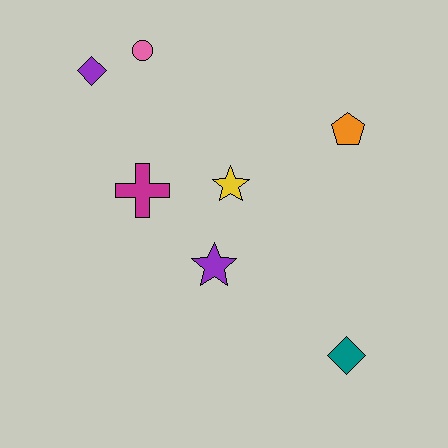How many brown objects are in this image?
There are no brown objects.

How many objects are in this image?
There are 7 objects.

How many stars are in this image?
There are 2 stars.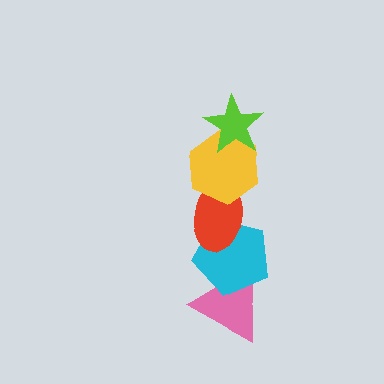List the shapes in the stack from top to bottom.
From top to bottom: the lime star, the yellow hexagon, the red ellipse, the cyan pentagon, the pink triangle.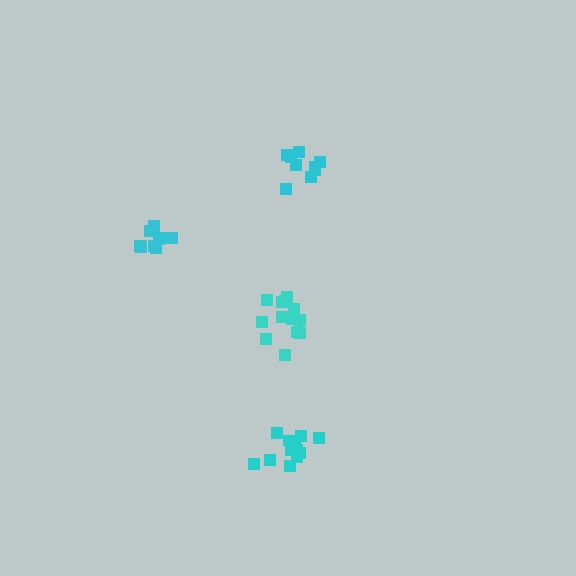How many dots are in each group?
Group 1: 14 dots, Group 2: 9 dots, Group 3: 9 dots, Group 4: 13 dots (45 total).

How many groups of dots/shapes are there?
There are 4 groups.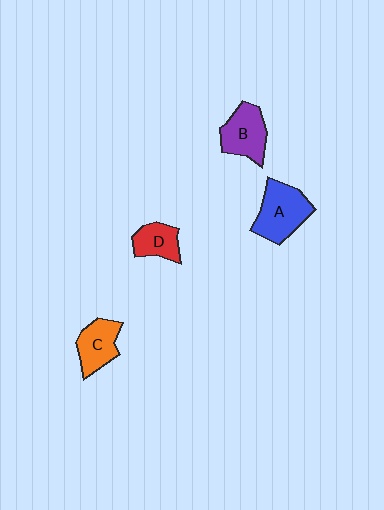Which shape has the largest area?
Shape A (blue).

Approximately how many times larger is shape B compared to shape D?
Approximately 1.4 times.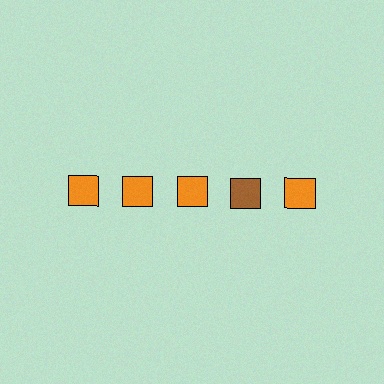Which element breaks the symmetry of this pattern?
The brown square in the top row, second from right column breaks the symmetry. All other shapes are orange squares.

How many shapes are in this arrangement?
There are 5 shapes arranged in a grid pattern.